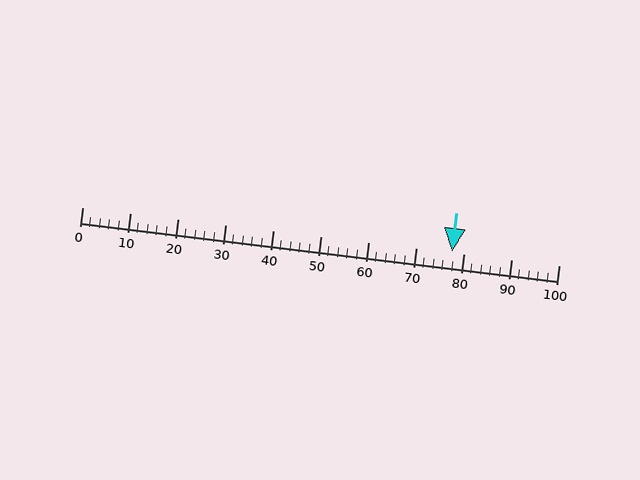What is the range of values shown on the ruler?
The ruler shows values from 0 to 100.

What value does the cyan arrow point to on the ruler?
The cyan arrow points to approximately 78.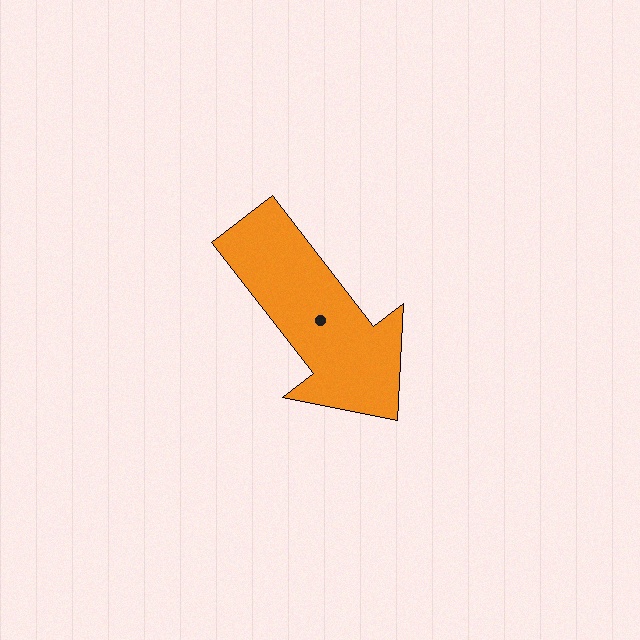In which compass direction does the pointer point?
Southeast.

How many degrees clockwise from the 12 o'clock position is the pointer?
Approximately 142 degrees.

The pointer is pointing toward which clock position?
Roughly 5 o'clock.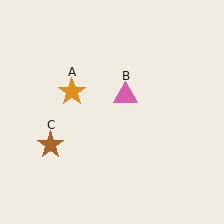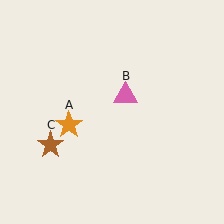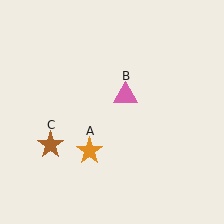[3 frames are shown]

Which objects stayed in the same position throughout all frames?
Pink triangle (object B) and brown star (object C) remained stationary.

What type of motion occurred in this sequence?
The orange star (object A) rotated counterclockwise around the center of the scene.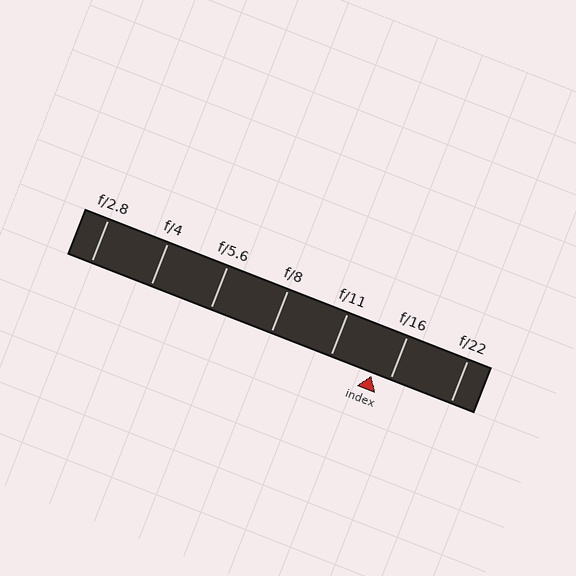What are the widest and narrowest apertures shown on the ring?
The widest aperture shown is f/2.8 and the narrowest is f/22.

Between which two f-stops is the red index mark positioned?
The index mark is between f/11 and f/16.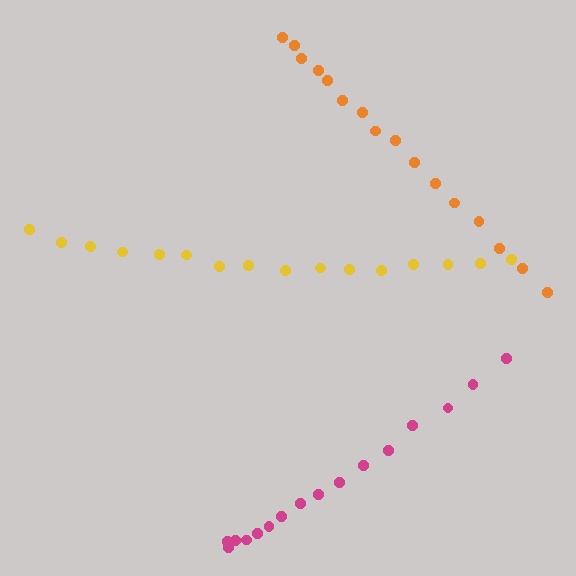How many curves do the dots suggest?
There are 3 distinct paths.